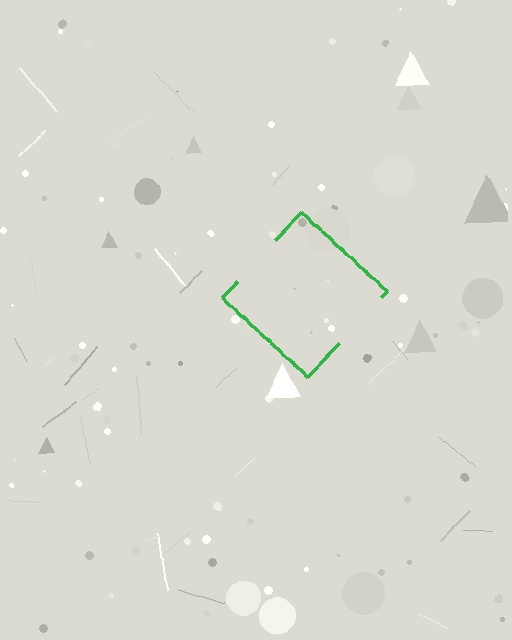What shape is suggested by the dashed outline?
The dashed outline suggests a diamond.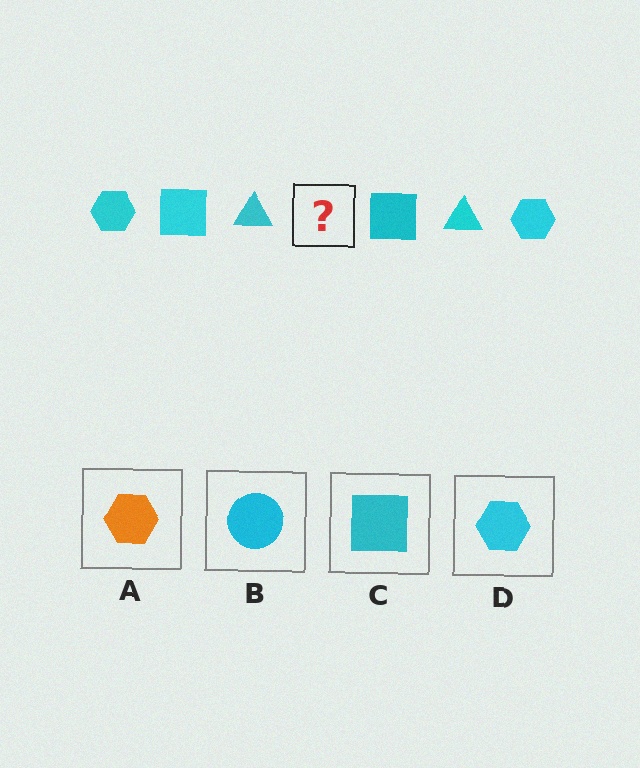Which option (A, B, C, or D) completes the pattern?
D.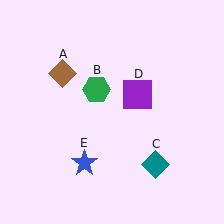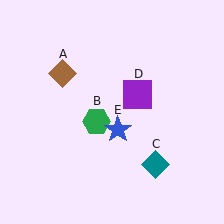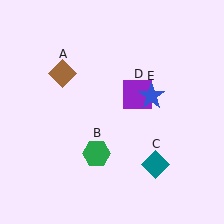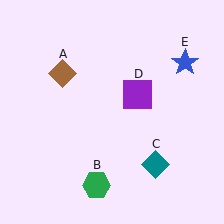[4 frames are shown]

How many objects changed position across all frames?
2 objects changed position: green hexagon (object B), blue star (object E).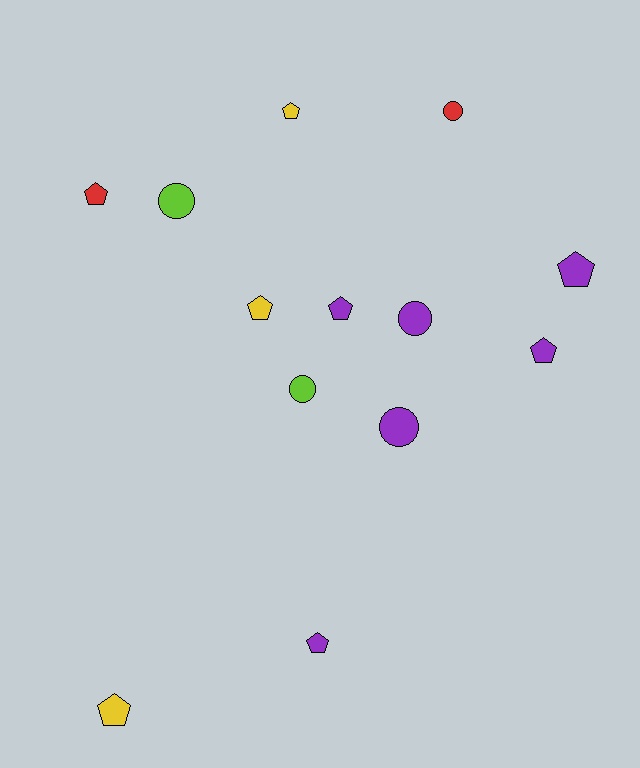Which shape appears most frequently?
Pentagon, with 8 objects.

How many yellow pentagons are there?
There are 3 yellow pentagons.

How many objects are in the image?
There are 13 objects.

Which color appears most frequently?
Purple, with 6 objects.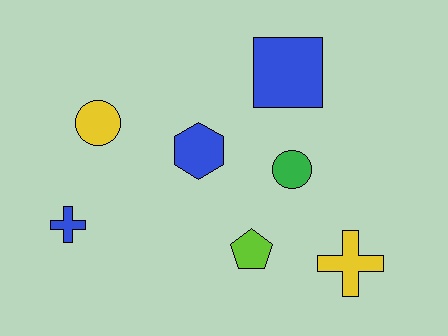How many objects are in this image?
There are 7 objects.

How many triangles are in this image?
There are no triangles.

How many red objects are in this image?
There are no red objects.